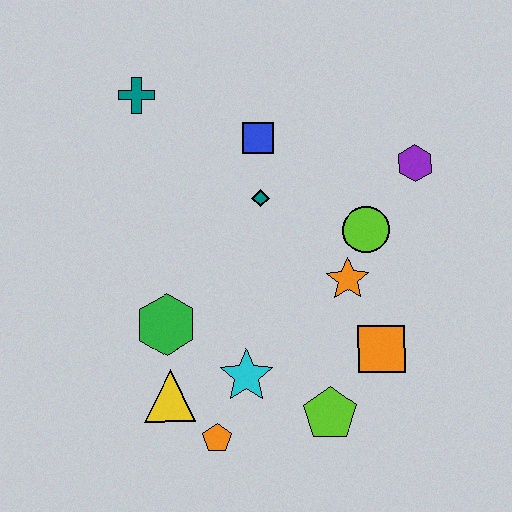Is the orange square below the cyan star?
No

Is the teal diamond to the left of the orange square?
Yes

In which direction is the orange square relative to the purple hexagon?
The orange square is below the purple hexagon.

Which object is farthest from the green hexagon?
The purple hexagon is farthest from the green hexagon.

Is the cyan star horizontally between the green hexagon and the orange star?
Yes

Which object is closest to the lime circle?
The orange star is closest to the lime circle.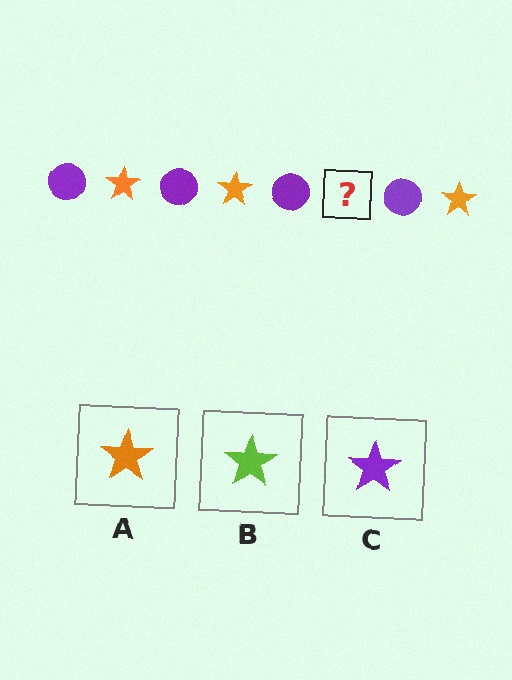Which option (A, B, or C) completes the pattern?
A.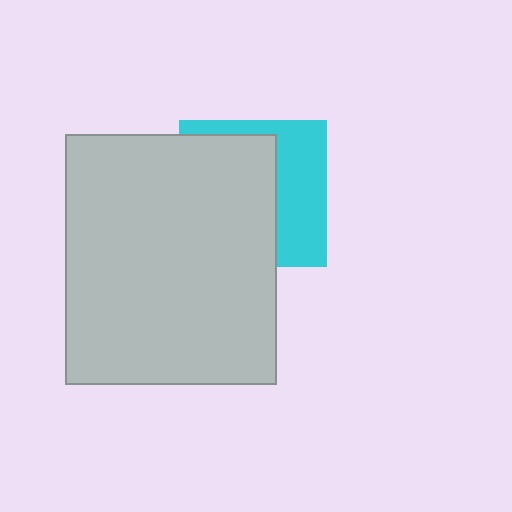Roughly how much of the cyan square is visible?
A small part of it is visible (roughly 40%).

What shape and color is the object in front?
The object in front is a light gray rectangle.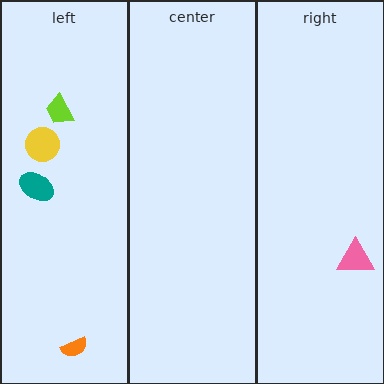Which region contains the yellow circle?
The left region.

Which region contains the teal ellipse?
The left region.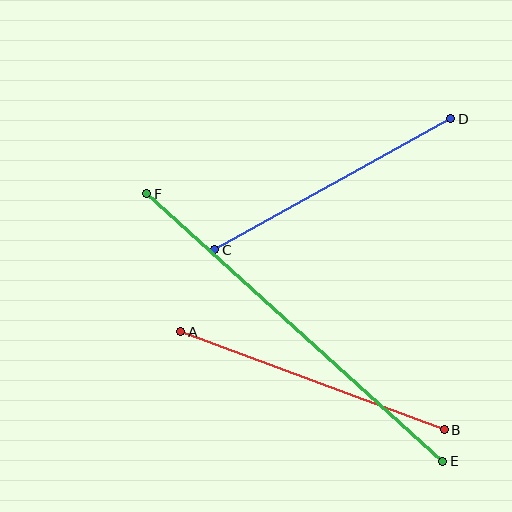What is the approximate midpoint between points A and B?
The midpoint is at approximately (312, 381) pixels.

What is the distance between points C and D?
The distance is approximately 270 pixels.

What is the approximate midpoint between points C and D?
The midpoint is at approximately (333, 184) pixels.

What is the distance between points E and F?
The distance is approximately 399 pixels.